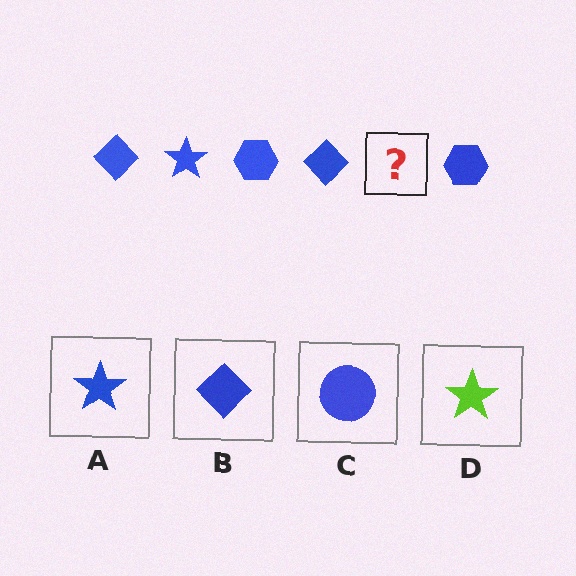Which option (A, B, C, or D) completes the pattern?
A.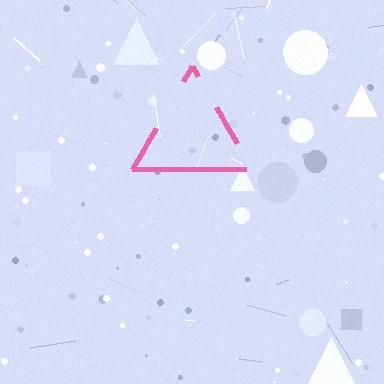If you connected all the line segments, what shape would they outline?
They would outline a triangle.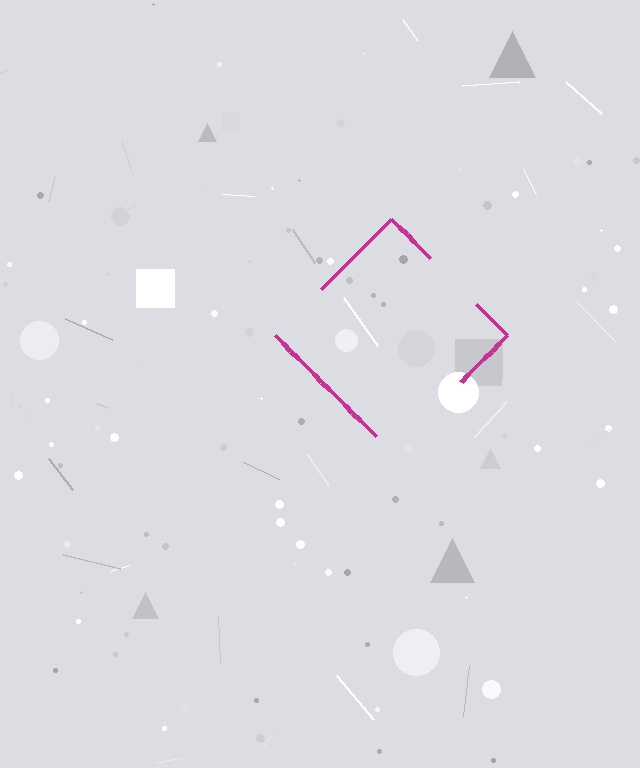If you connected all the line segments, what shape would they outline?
They would outline a diamond.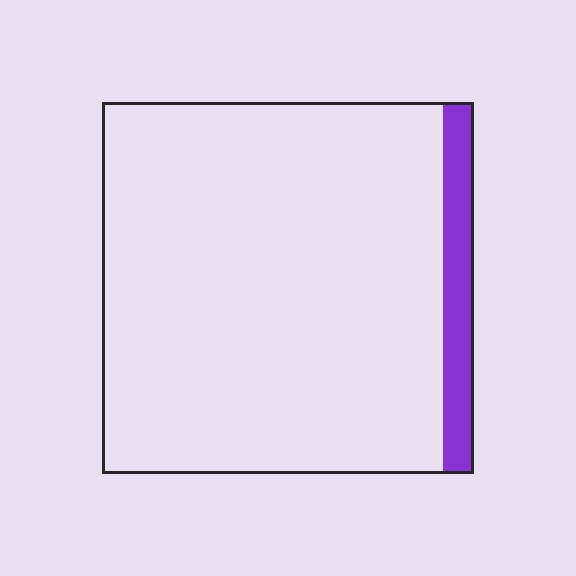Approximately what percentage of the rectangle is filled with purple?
Approximately 10%.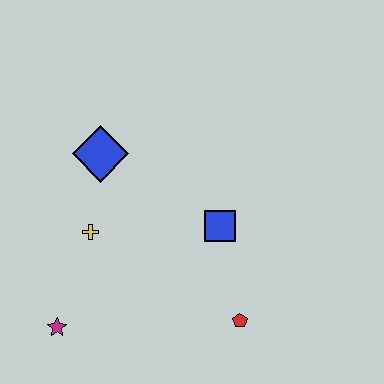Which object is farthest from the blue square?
The magenta star is farthest from the blue square.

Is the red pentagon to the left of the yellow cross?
No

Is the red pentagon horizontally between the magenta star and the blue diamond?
No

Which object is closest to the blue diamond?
The yellow cross is closest to the blue diamond.